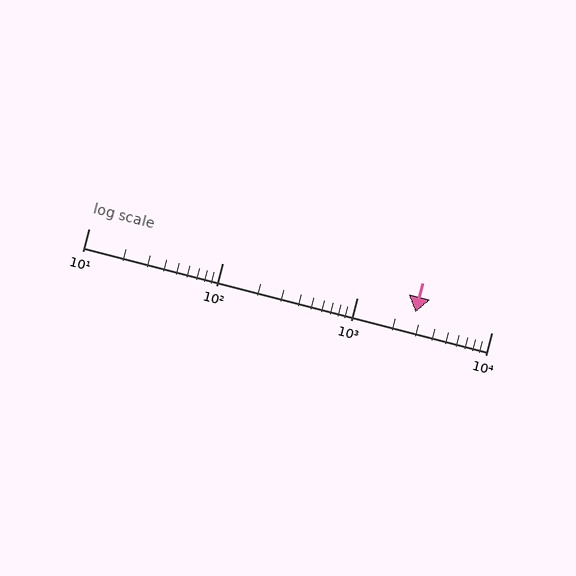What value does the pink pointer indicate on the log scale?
The pointer indicates approximately 2700.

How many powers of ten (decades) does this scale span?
The scale spans 3 decades, from 10 to 10000.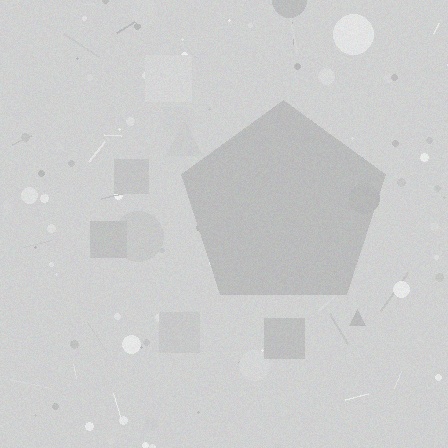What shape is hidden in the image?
A pentagon is hidden in the image.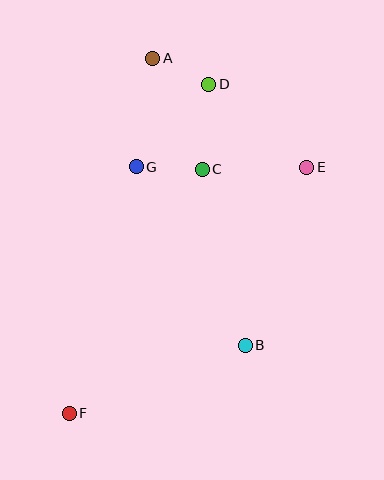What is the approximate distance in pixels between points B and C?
The distance between B and C is approximately 181 pixels.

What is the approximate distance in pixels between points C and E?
The distance between C and E is approximately 105 pixels.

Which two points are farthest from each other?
Points A and F are farthest from each other.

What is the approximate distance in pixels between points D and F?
The distance between D and F is approximately 358 pixels.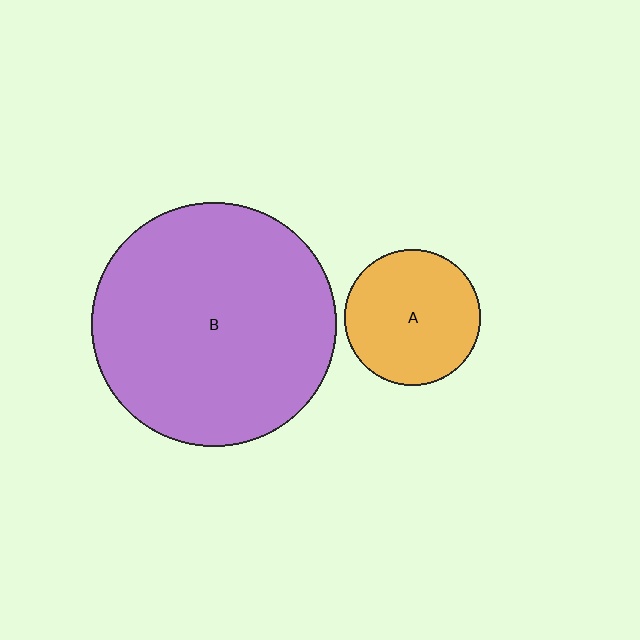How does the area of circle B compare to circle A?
Approximately 3.2 times.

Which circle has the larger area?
Circle B (purple).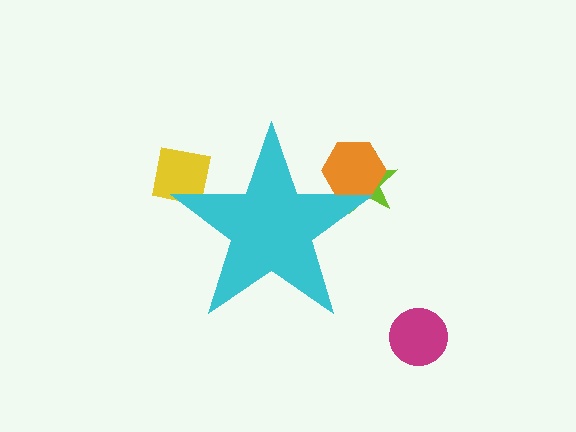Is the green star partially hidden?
Yes, the green star is partially hidden behind the cyan star.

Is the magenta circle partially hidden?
No, the magenta circle is fully visible.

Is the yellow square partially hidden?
Yes, the yellow square is partially hidden behind the cyan star.